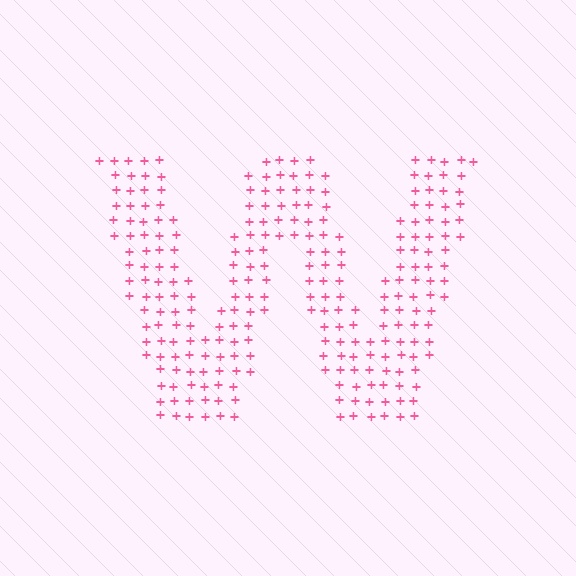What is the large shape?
The large shape is the letter W.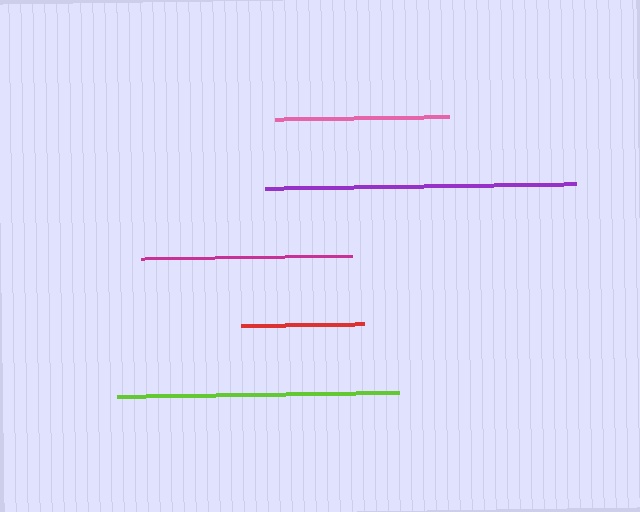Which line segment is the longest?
The purple line is the longest at approximately 311 pixels.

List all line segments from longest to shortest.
From longest to shortest: purple, lime, magenta, pink, red.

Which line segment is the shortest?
The red line is the shortest at approximately 123 pixels.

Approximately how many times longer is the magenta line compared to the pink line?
The magenta line is approximately 1.2 times the length of the pink line.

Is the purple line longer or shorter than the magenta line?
The purple line is longer than the magenta line.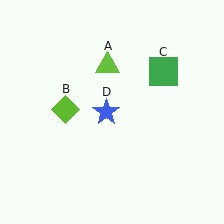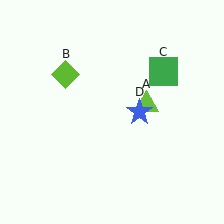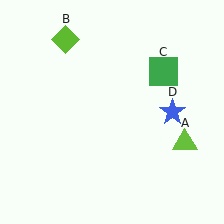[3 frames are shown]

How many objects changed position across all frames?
3 objects changed position: lime triangle (object A), lime diamond (object B), blue star (object D).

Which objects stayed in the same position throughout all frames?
Green square (object C) remained stationary.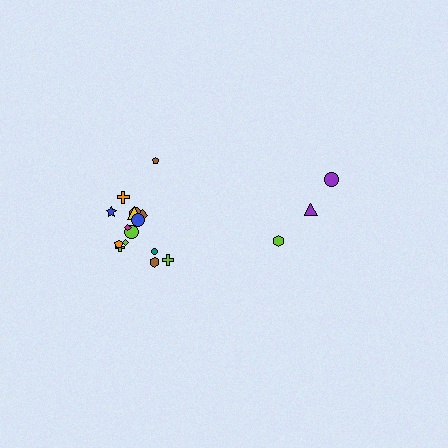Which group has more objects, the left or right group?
The left group.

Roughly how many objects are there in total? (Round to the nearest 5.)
Roughly 20 objects in total.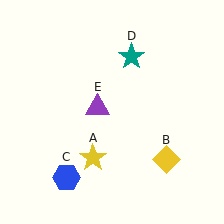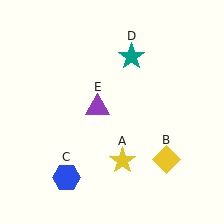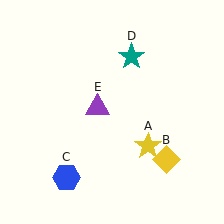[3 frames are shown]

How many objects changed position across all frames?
1 object changed position: yellow star (object A).